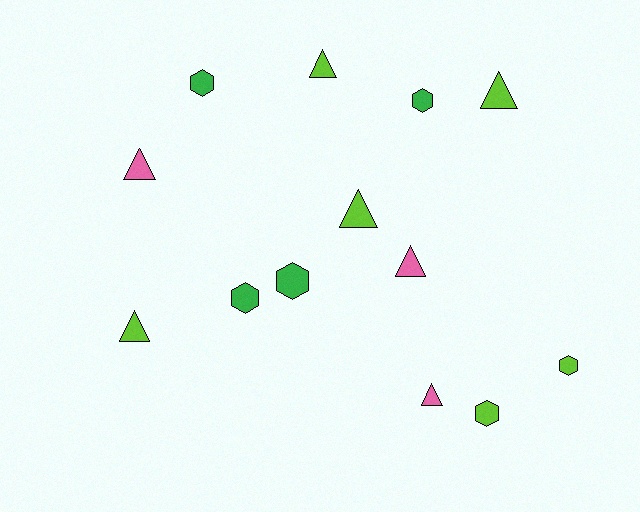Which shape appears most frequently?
Triangle, with 7 objects.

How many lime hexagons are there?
There are 2 lime hexagons.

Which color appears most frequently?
Lime, with 6 objects.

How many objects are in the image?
There are 13 objects.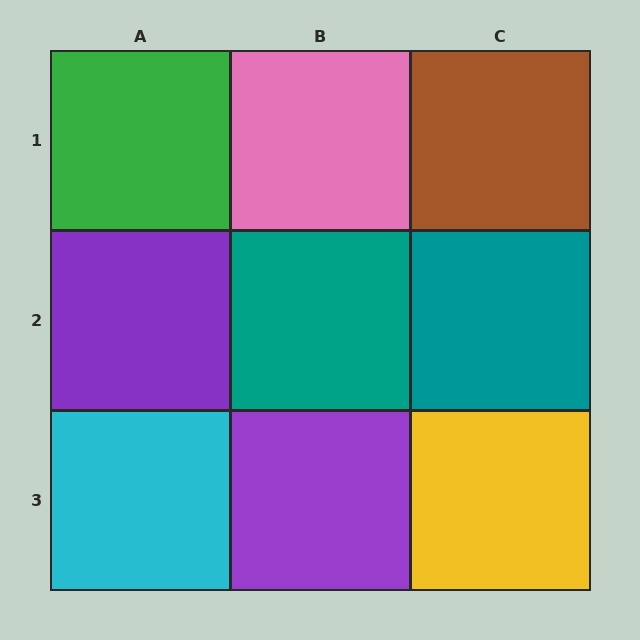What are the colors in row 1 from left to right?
Green, pink, brown.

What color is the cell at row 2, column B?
Teal.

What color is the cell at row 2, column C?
Teal.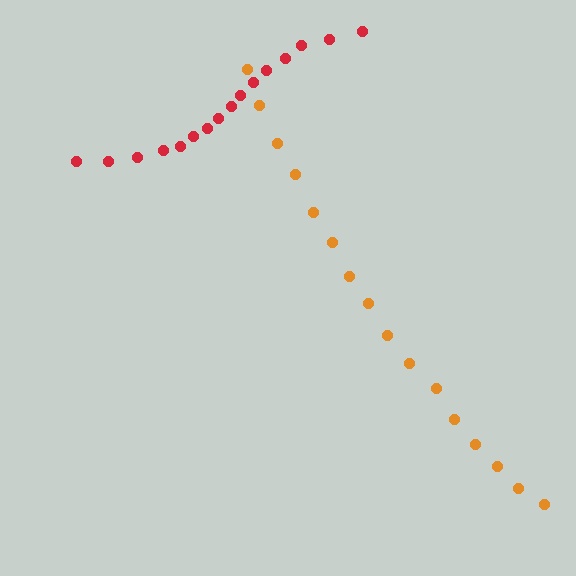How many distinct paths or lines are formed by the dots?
There are 2 distinct paths.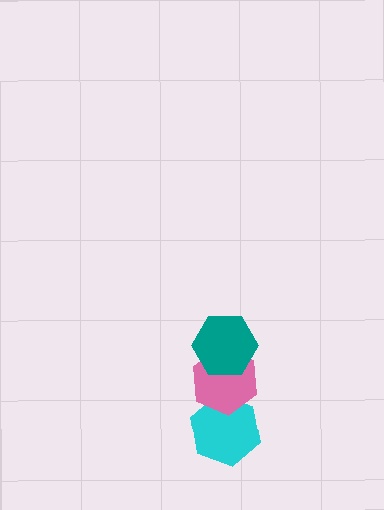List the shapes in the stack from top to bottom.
From top to bottom: the teal hexagon, the pink hexagon, the cyan hexagon.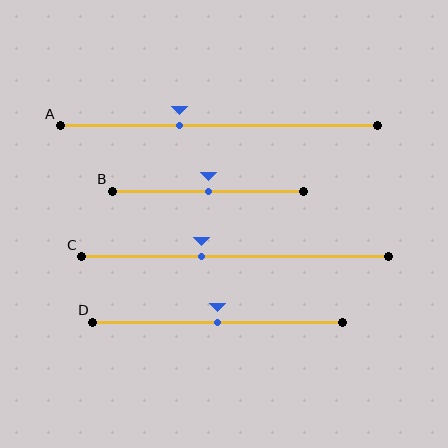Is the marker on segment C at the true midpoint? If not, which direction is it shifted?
No, the marker on segment C is shifted to the left by about 11% of the segment length.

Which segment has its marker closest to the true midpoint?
Segment B has its marker closest to the true midpoint.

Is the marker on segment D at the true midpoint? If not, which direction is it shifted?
Yes, the marker on segment D is at the true midpoint.